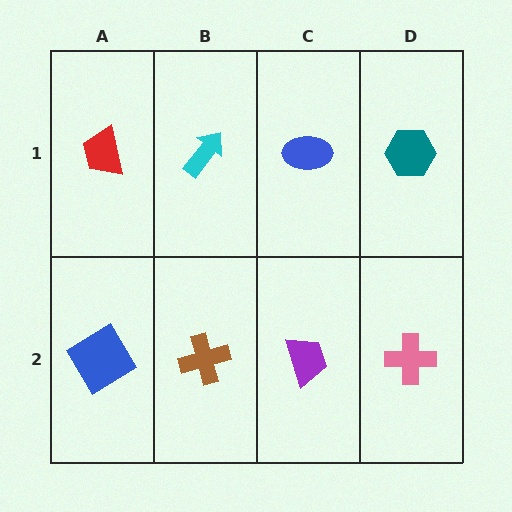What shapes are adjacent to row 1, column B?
A brown cross (row 2, column B), a red trapezoid (row 1, column A), a blue ellipse (row 1, column C).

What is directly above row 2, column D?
A teal hexagon.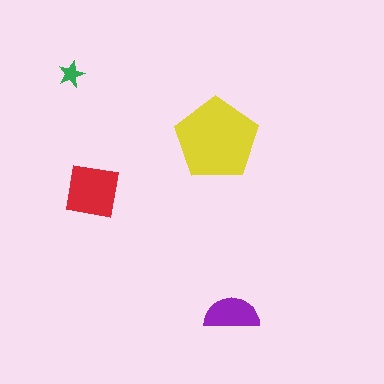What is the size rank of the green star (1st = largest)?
4th.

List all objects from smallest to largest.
The green star, the purple semicircle, the red square, the yellow pentagon.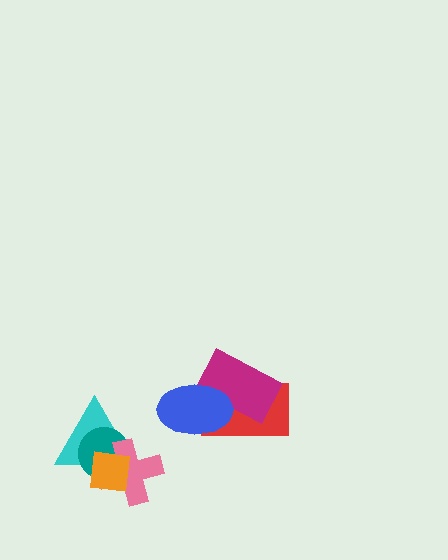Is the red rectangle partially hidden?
Yes, it is partially covered by another shape.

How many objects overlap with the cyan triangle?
3 objects overlap with the cyan triangle.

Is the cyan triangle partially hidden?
Yes, it is partially covered by another shape.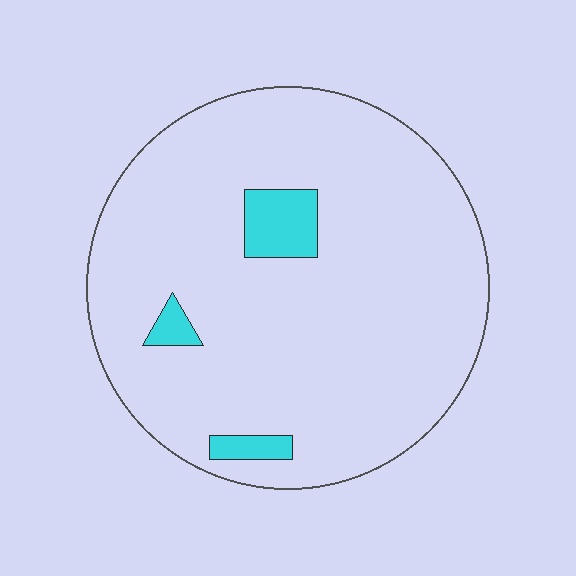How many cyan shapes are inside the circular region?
3.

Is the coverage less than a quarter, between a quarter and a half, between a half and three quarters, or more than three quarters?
Less than a quarter.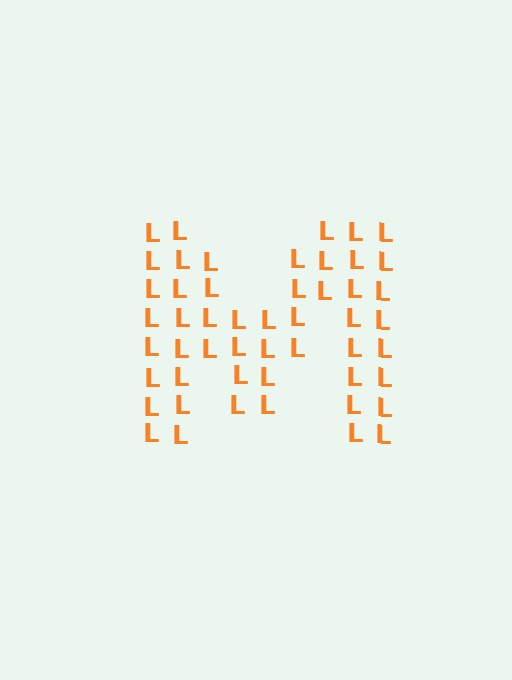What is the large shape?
The large shape is the letter M.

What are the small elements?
The small elements are letter L's.